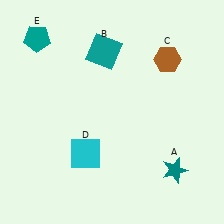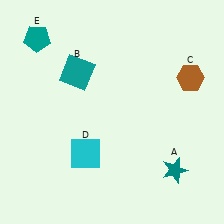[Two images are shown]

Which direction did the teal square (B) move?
The teal square (B) moved left.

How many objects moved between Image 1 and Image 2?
2 objects moved between the two images.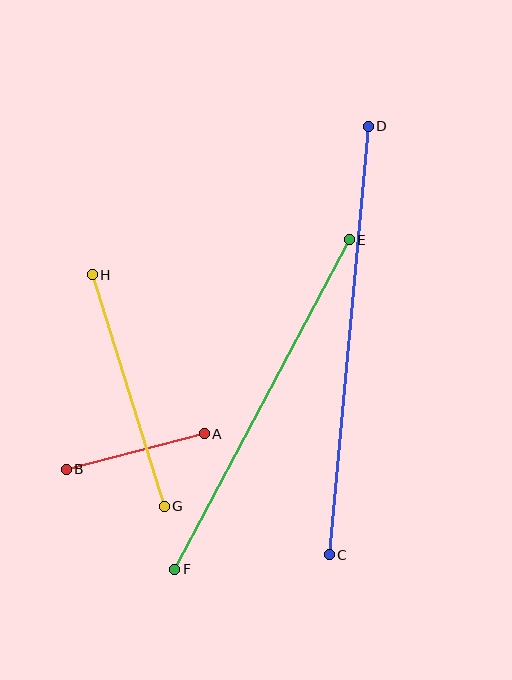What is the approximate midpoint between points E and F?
The midpoint is at approximately (262, 405) pixels.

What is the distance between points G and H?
The distance is approximately 242 pixels.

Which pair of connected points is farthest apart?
Points C and D are farthest apart.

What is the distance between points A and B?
The distance is approximately 142 pixels.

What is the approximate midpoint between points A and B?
The midpoint is at approximately (135, 452) pixels.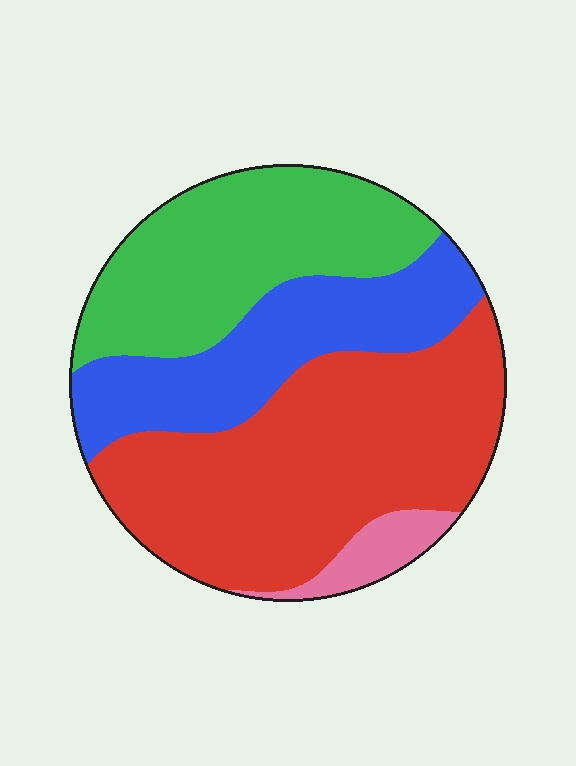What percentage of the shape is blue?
Blue takes up about one quarter (1/4) of the shape.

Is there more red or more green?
Red.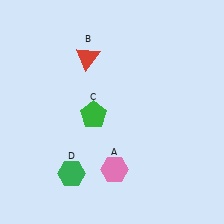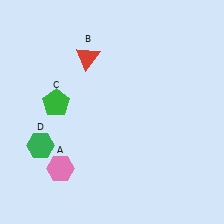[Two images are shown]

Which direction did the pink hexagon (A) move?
The pink hexagon (A) moved left.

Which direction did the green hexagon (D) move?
The green hexagon (D) moved left.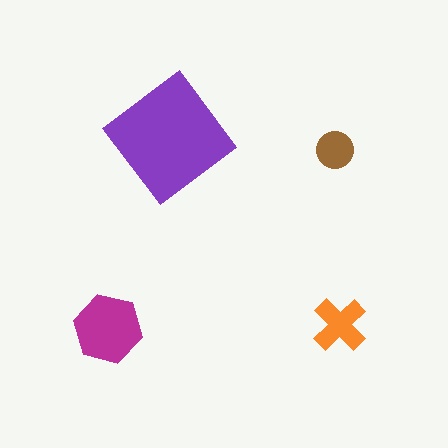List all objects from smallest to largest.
The brown circle, the orange cross, the magenta hexagon, the purple diamond.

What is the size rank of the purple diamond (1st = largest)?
1st.